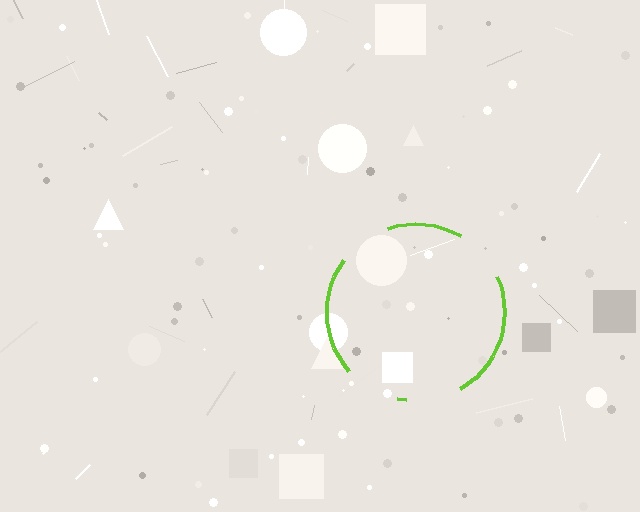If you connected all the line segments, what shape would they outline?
They would outline a circle.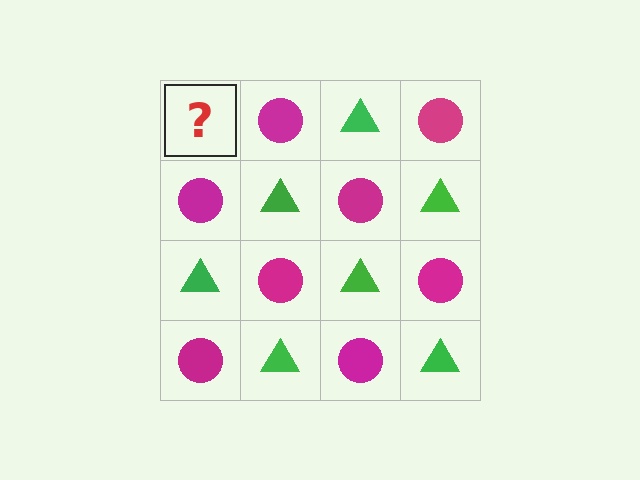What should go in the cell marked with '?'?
The missing cell should contain a green triangle.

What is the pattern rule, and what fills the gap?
The rule is that it alternates green triangle and magenta circle in a checkerboard pattern. The gap should be filled with a green triangle.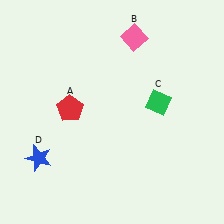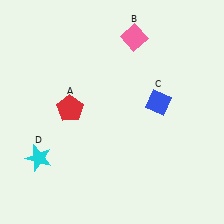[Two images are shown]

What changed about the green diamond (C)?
In Image 1, C is green. In Image 2, it changed to blue.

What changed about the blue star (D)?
In Image 1, D is blue. In Image 2, it changed to cyan.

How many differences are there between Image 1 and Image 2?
There are 2 differences between the two images.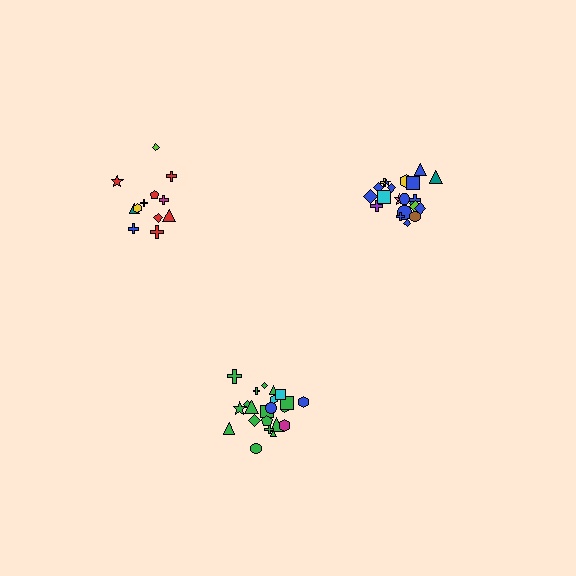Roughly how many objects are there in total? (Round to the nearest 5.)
Roughly 55 objects in total.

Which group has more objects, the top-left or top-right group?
The top-right group.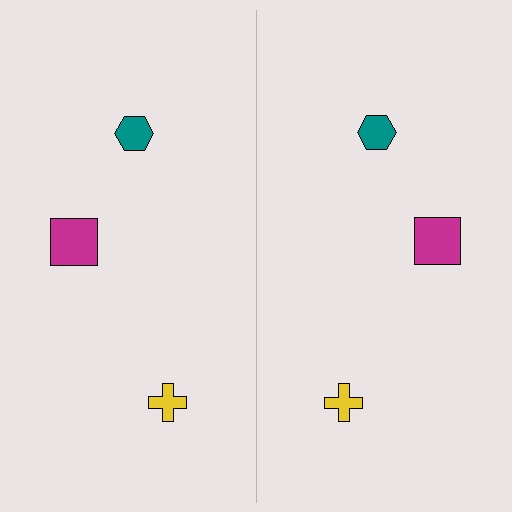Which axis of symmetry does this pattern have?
The pattern has a vertical axis of symmetry running through the center of the image.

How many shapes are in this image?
There are 6 shapes in this image.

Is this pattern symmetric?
Yes, this pattern has bilateral (reflection) symmetry.